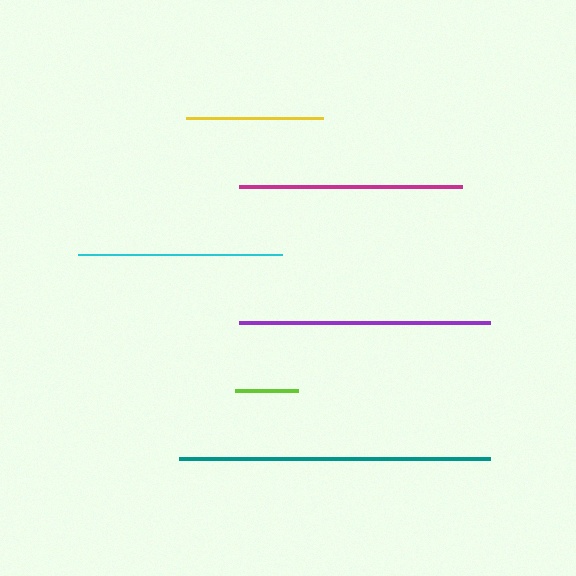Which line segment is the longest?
The teal line is the longest at approximately 312 pixels.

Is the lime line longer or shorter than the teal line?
The teal line is longer than the lime line.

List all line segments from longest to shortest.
From longest to shortest: teal, purple, magenta, cyan, yellow, lime.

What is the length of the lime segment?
The lime segment is approximately 62 pixels long.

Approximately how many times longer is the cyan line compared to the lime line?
The cyan line is approximately 3.3 times the length of the lime line.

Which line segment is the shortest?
The lime line is the shortest at approximately 62 pixels.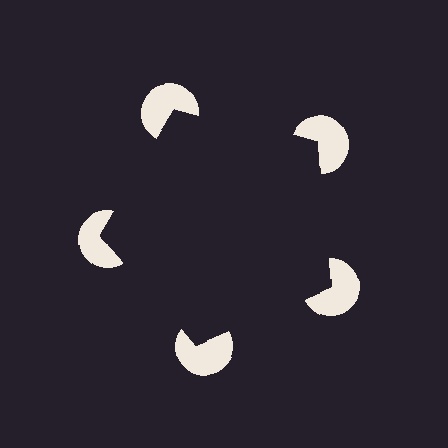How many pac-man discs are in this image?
There are 5 — one at each vertex of the illusory pentagon.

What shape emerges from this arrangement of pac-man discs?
An illusory pentagon — its edges are inferred from the aligned wedge cuts in the pac-man discs, not physically drawn.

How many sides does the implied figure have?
5 sides.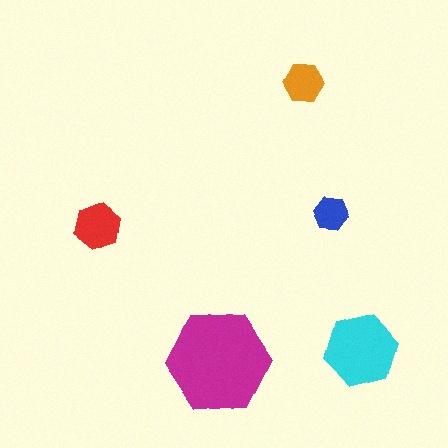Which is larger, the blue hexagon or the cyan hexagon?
The cyan one.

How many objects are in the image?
There are 5 objects in the image.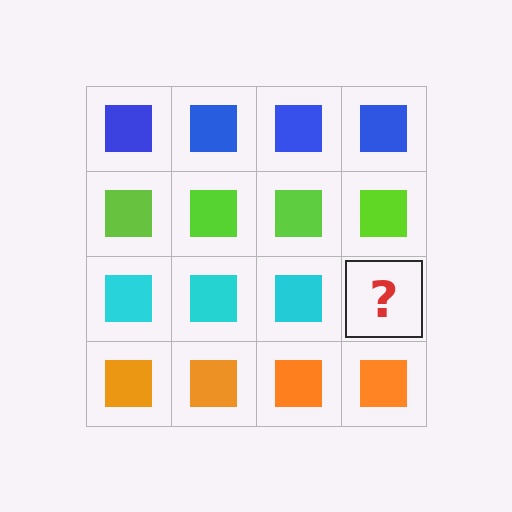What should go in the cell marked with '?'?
The missing cell should contain a cyan square.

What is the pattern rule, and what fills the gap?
The rule is that each row has a consistent color. The gap should be filled with a cyan square.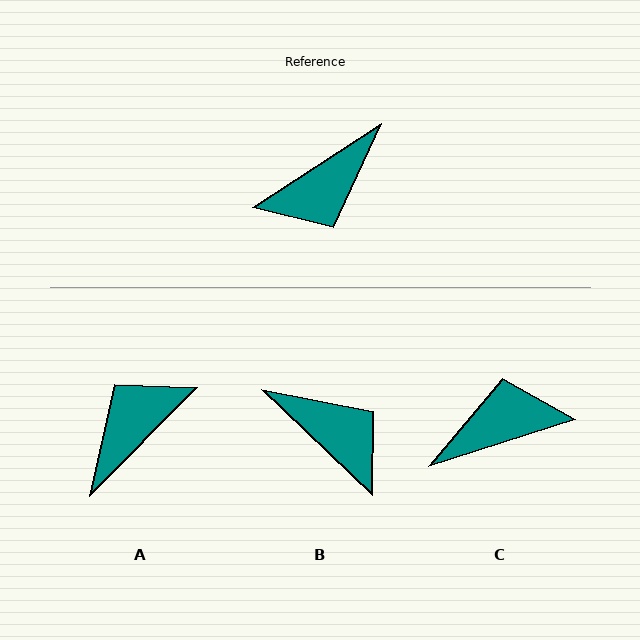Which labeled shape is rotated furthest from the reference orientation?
A, about 168 degrees away.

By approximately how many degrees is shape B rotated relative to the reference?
Approximately 103 degrees counter-clockwise.